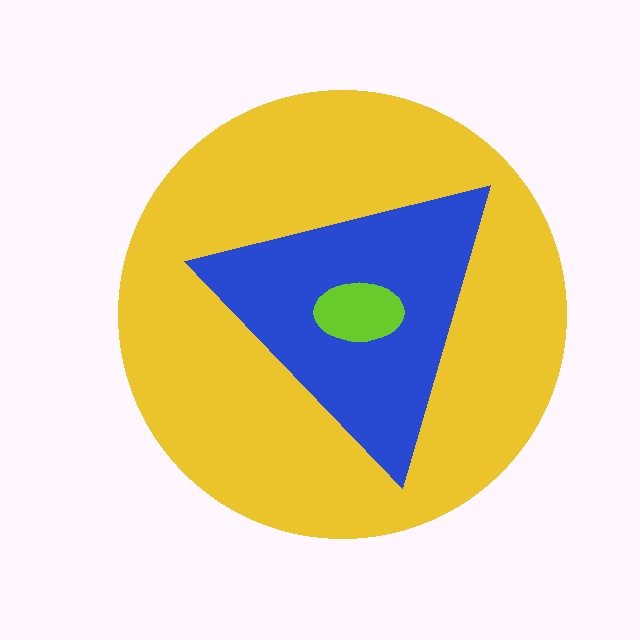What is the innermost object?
The lime ellipse.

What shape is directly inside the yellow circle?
The blue triangle.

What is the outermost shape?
The yellow circle.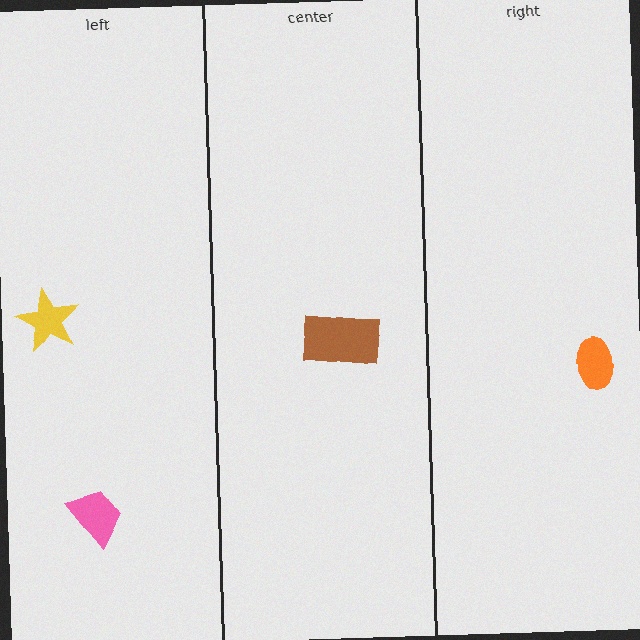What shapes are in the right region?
The orange ellipse.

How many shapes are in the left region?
2.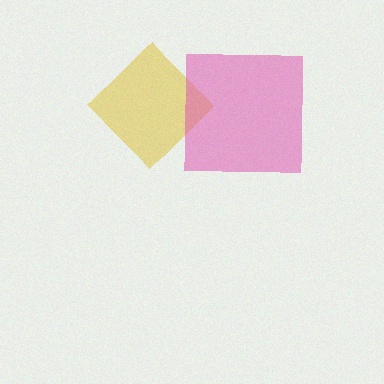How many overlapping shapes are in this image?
There are 2 overlapping shapes in the image.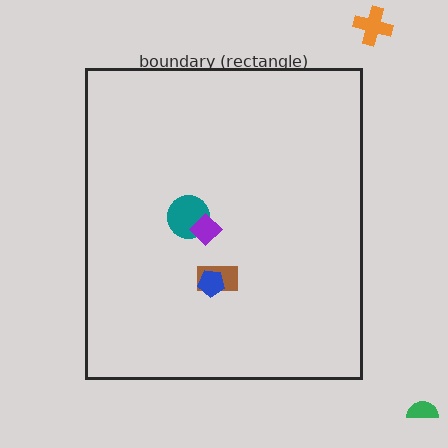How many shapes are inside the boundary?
4 inside, 2 outside.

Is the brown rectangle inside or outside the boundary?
Inside.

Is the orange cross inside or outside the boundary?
Outside.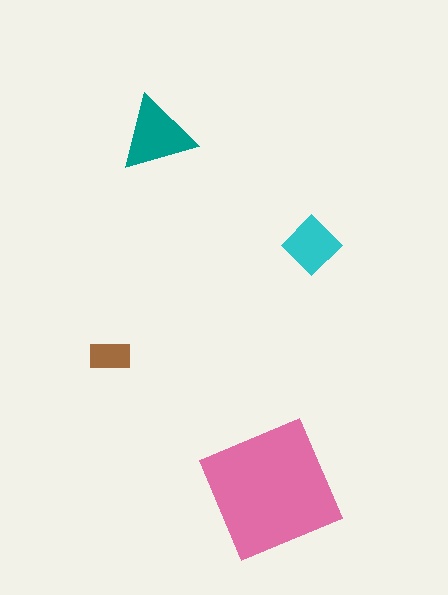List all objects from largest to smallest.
The pink square, the teal triangle, the cyan diamond, the brown rectangle.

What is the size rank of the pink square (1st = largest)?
1st.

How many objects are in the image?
There are 4 objects in the image.